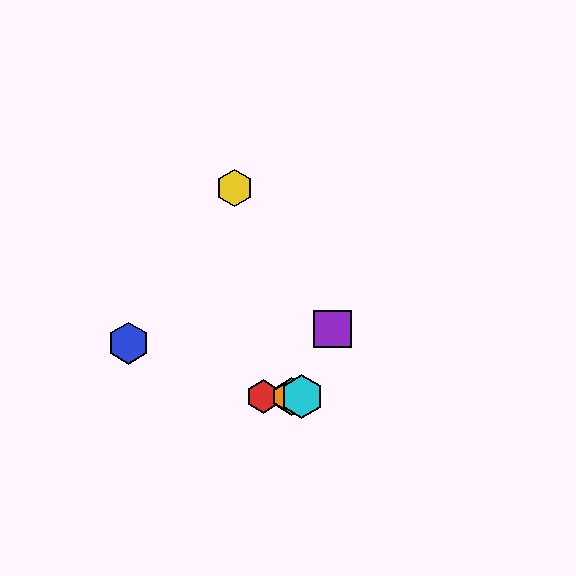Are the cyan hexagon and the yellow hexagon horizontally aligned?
No, the cyan hexagon is at y≈397 and the yellow hexagon is at y≈188.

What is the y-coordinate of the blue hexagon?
The blue hexagon is at y≈343.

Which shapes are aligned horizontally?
The red hexagon, the green hexagon, the orange hexagon, the cyan hexagon are aligned horizontally.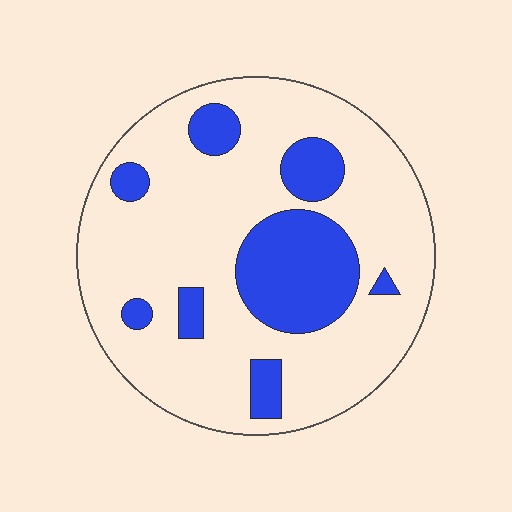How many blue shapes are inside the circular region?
8.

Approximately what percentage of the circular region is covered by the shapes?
Approximately 25%.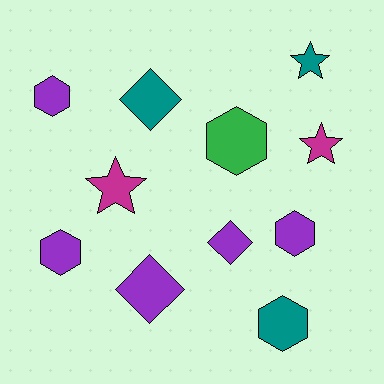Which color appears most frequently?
Purple, with 5 objects.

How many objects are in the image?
There are 11 objects.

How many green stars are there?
There are no green stars.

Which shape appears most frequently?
Hexagon, with 5 objects.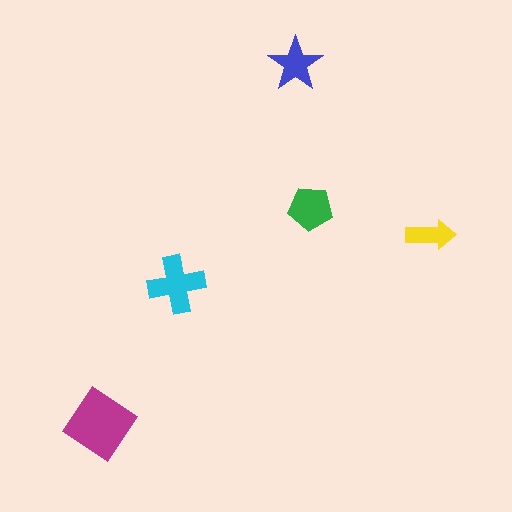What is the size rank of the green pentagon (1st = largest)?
3rd.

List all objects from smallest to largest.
The yellow arrow, the blue star, the green pentagon, the cyan cross, the magenta diamond.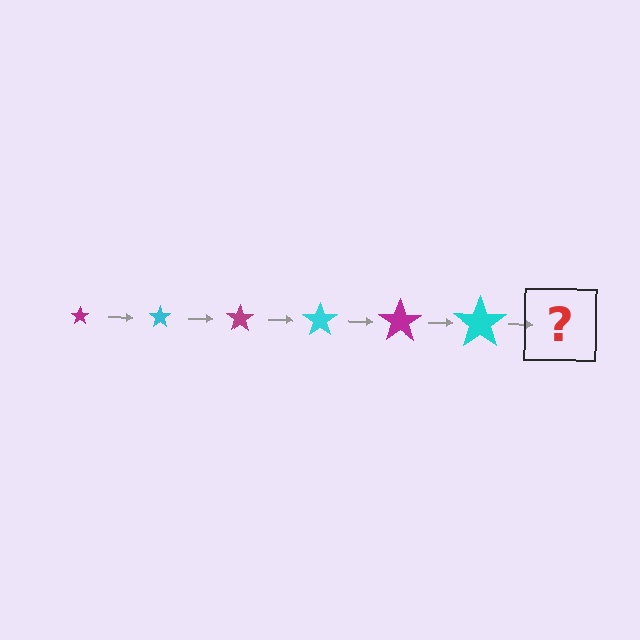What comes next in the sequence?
The next element should be a magenta star, larger than the previous one.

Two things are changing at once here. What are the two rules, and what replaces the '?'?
The two rules are that the star grows larger each step and the color cycles through magenta and cyan. The '?' should be a magenta star, larger than the previous one.